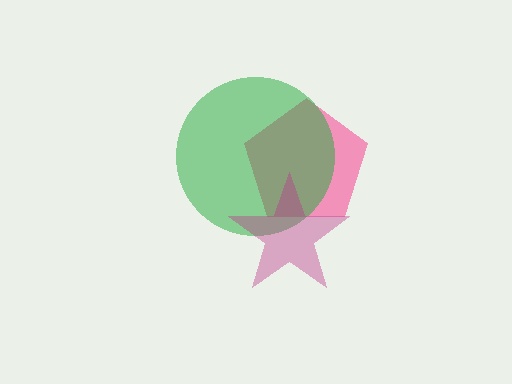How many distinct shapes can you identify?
There are 3 distinct shapes: a pink pentagon, a green circle, a magenta star.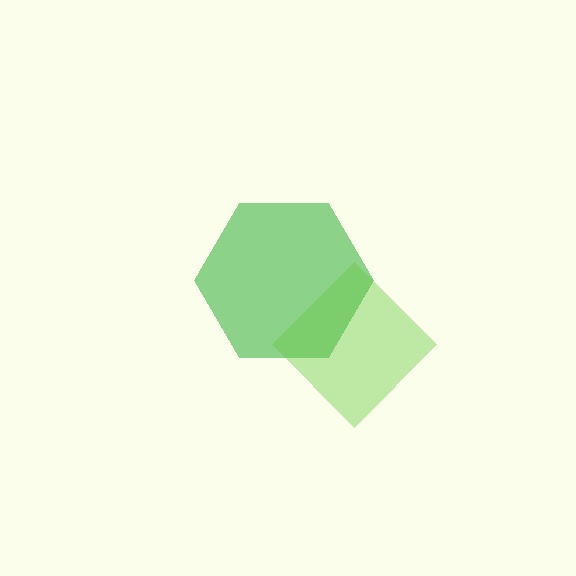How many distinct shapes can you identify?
There are 2 distinct shapes: a green hexagon, a lime diamond.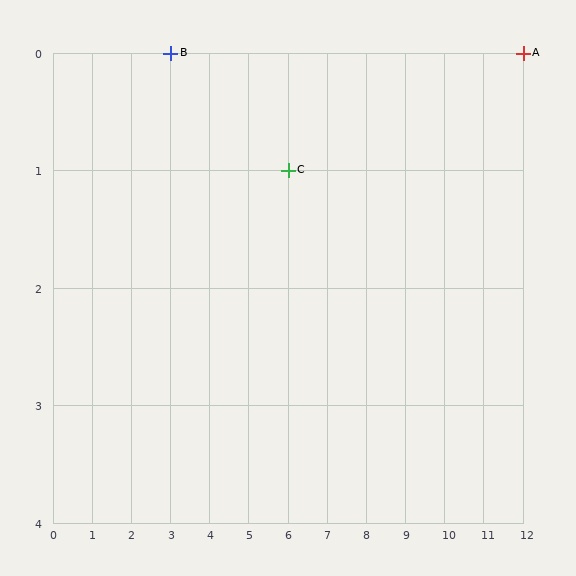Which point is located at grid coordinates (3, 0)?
Point B is at (3, 0).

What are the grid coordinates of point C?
Point C is at grid coordinates (6, 1).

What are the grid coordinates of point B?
Point B is at grid coordinates (3, 0).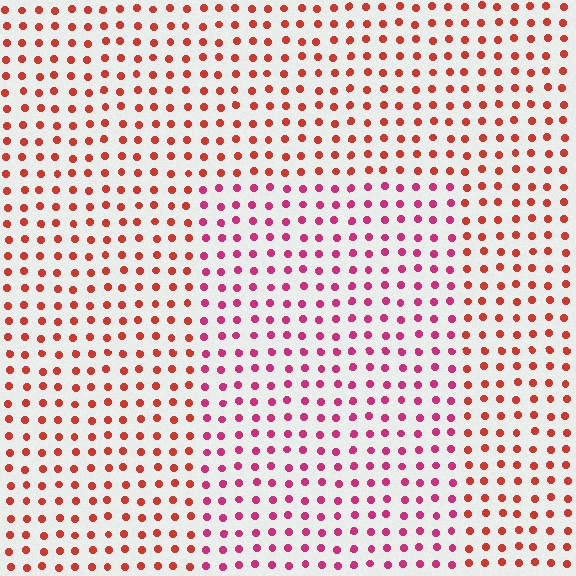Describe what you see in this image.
The image is filled with small red elements in a uniform arrangement. A rectangle-shaped region is visible where the elements are tinted to a slightly different hue, forming a subtle color boundary.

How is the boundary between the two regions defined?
The boundary is defined purely by a slight shift in hue (about 33 degrees). Spacing, size, and orientation are identical on both sides.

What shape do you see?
I see a rectangle.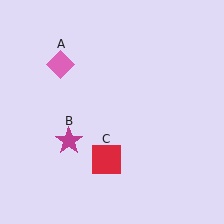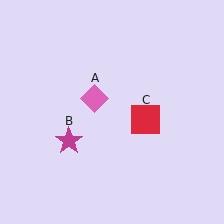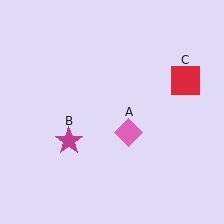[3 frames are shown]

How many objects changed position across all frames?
2 objects changed position: pink diamond (object A), red square (object C).